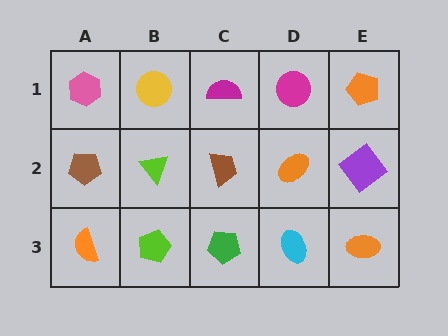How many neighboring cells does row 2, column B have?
4.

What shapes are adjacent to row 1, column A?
A brown pentagon (row 2, column A), a yellow circle (row 1, column B).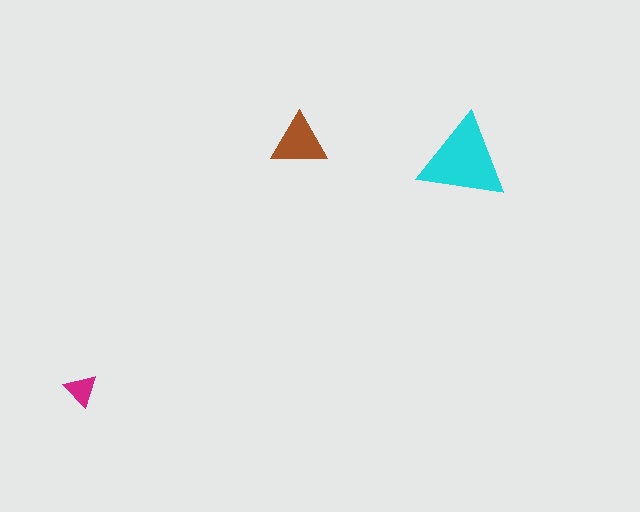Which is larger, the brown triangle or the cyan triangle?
The cyan one.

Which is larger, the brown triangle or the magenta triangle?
The brown one.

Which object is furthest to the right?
The cyan triangle is rightmost.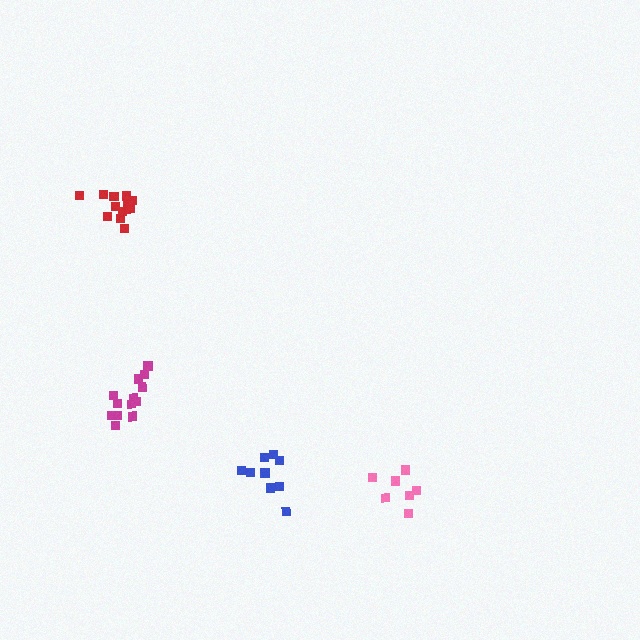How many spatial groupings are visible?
There are 4 spatial groupings.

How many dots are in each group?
Group 1: 9 dots, Group 2: 12 dots, Group 3: 13 dots, Group 4: 7 dots (41 total).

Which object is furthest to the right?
The pink cluster is rightmost.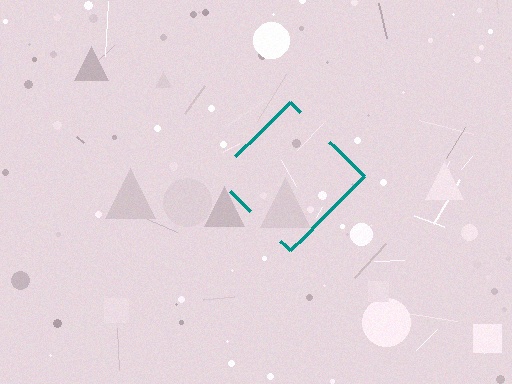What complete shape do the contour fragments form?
The contour fragments form a diamond.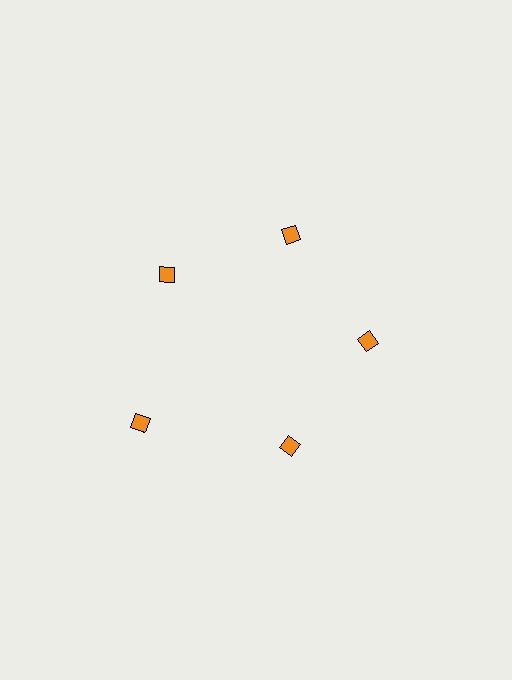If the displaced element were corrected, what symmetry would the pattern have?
It would have 5-fold rotational symmetry — the pattern would map onto itself every 72 degrees.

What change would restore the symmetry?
The symmetry would be restored by moving it inward, back onto the ring so that all 5 diamonds sit at equal angles and equal distance from the center.